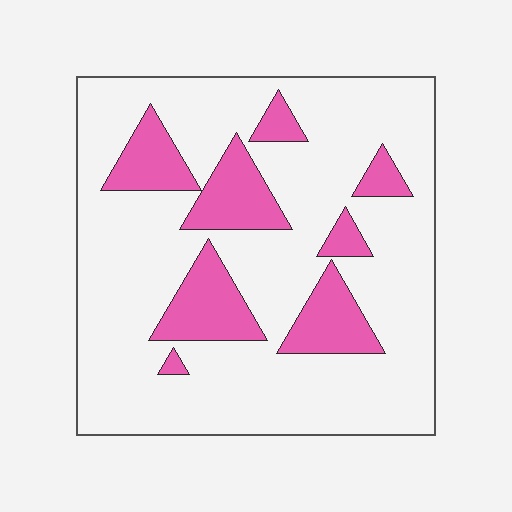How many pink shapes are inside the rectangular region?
8.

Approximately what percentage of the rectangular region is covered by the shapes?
Approximately 20%.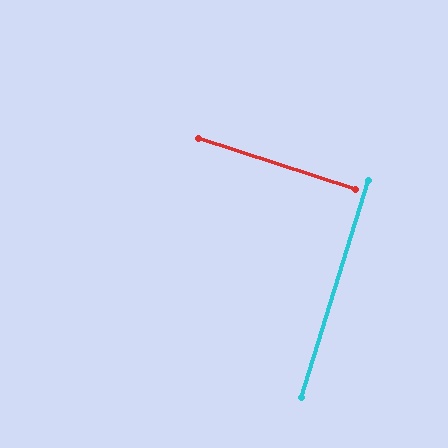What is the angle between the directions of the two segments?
Approximately 89 degrees.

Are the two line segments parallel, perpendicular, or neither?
Perpendicular — they meet at approximately 89°.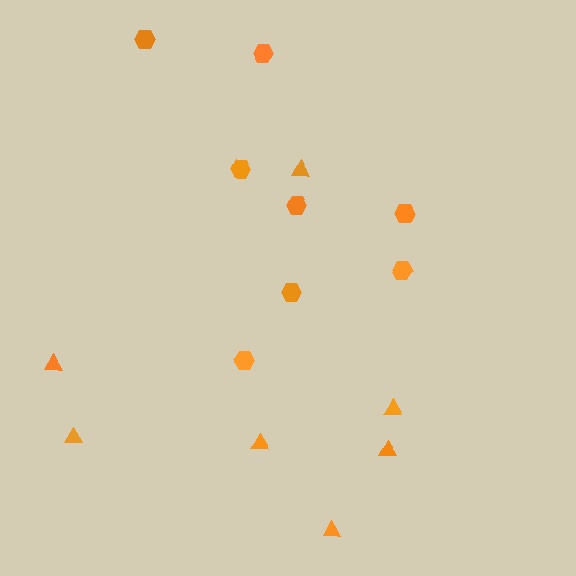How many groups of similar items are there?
There are 2 groups: one group of hexagons (8) and one group of triangles (7).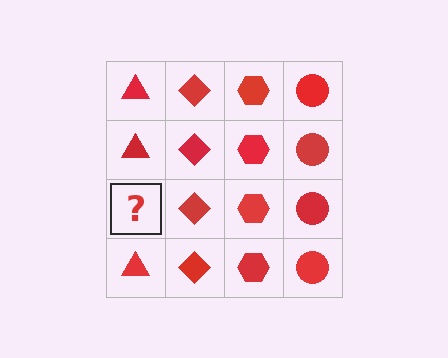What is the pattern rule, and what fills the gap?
The rule is that each column has a consistent shape. The gap should be filled with a red triangle.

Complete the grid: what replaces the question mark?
The question mark should be replaced with a red triangle.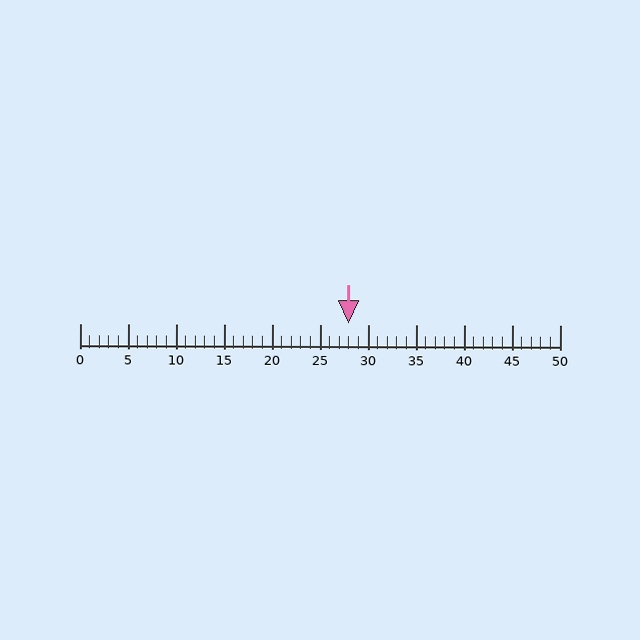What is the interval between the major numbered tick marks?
The major tick marks are spaced 5 units apart.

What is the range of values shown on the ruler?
The ruler shows values from 0 to 50.